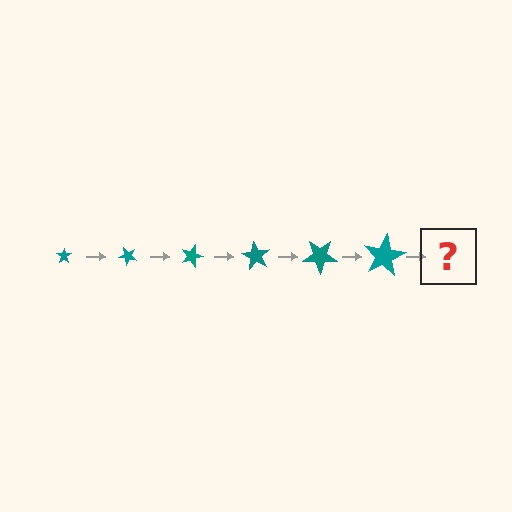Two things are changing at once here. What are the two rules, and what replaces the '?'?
The two rules are that the star grows larger each step and it rotates 45 degrees each step. The '?' should be a star, larger than the previous one and rotated 270 degrees from the start.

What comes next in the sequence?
The next element should be a star, larger than the previous one and rotated 270 degrees from the start.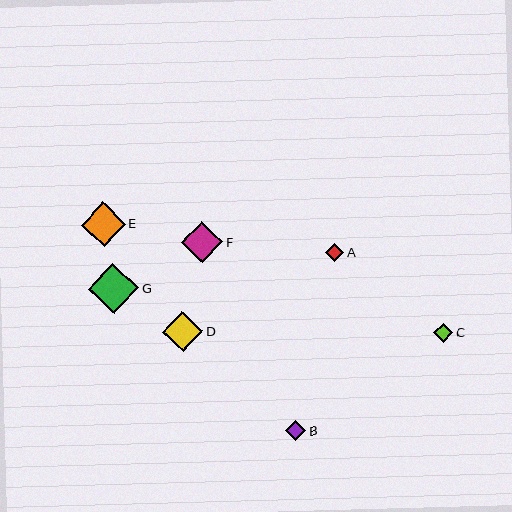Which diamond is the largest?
Diamond G is the largest with a size of approximately 50 pixels.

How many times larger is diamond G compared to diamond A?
Diamond G is approximately 2.7 times the size of diamond A.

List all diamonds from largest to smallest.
From largest to smallest: G, E, F, D, B, C, A.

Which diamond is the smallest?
Diamond A is the smallest with a size of approximately 19 pixels.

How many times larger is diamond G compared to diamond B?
Diamond G is approximately 2.5 times the size of diamond B.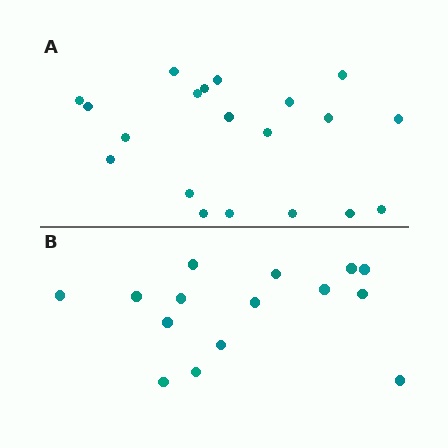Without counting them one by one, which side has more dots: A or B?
Region A (the top region) has more dots.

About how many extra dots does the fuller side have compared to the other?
Region A has about 5 more dots than region B.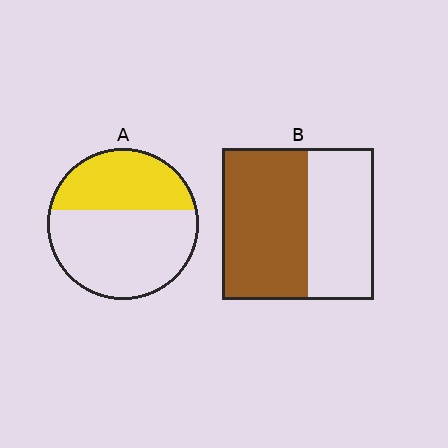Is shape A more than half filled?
No.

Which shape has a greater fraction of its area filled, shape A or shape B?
Shape B.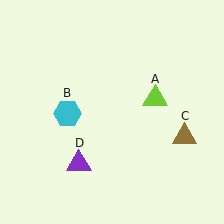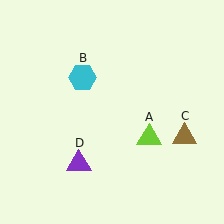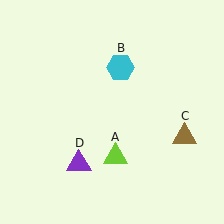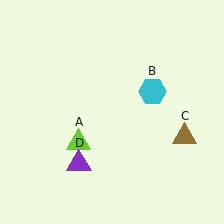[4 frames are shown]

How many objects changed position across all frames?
2 objects changed position: lime triangle (object A), cyan hexagon (object B).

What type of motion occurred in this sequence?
The lime triangle (object A), cyan hexagon (object B) rotated clockwise around the center of the scene.